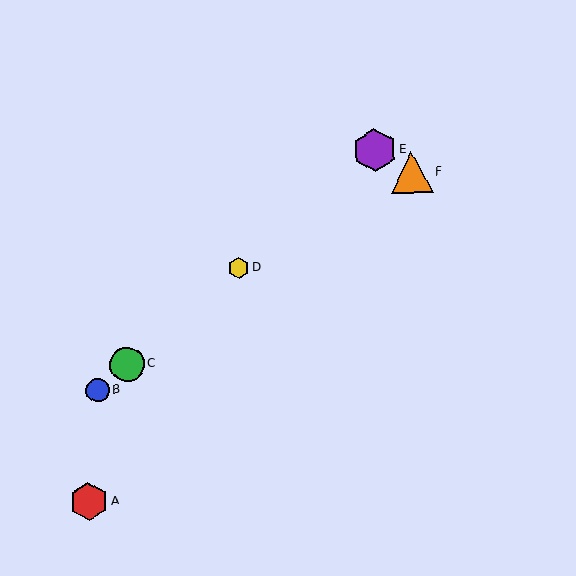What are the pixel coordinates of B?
Object B is at (98, 390).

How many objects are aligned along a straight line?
4 objects (B, C, D, E) are aligned along a straight line.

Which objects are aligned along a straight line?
Objects B, C, D, E are aligned along a straight line.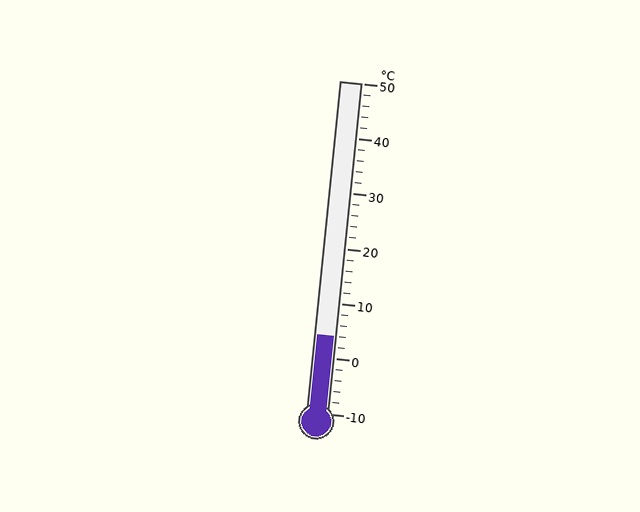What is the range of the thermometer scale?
The thermometer scale ranges from -10°C to 50°C.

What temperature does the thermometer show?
The thermometer shows approximately 4°C.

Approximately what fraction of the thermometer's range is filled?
The thermometer is filled to approximately 25% of its range.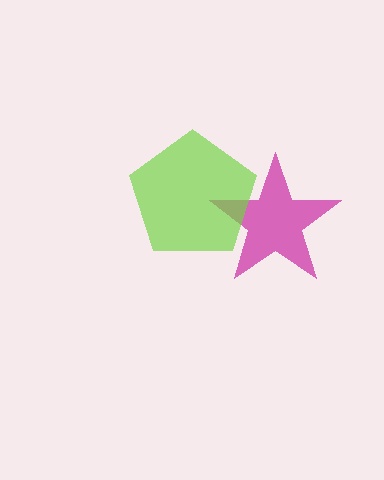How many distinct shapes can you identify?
There are 2 distinct shapes: a magenta star, a lime pentagon.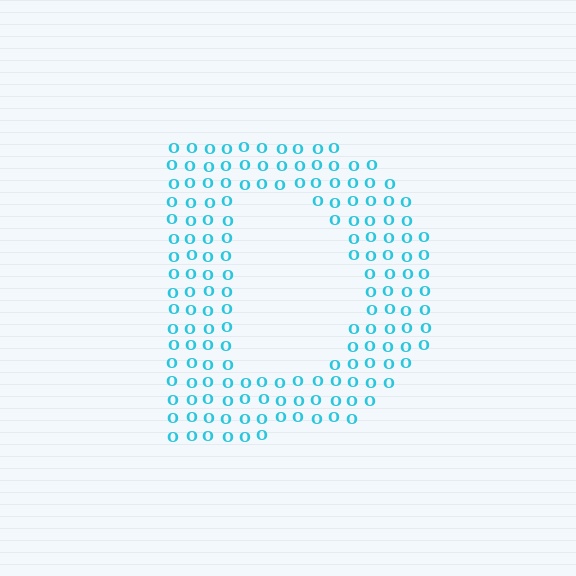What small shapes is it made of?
It is made of small letter O's.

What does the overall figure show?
The overall figure shows the letter D.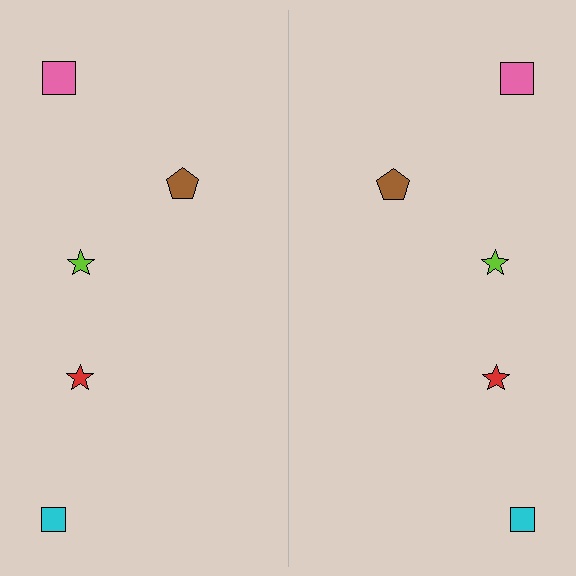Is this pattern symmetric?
Yes, this pattern has bilateral (reflection) symmetry.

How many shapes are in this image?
There are 10 shapes in this image.